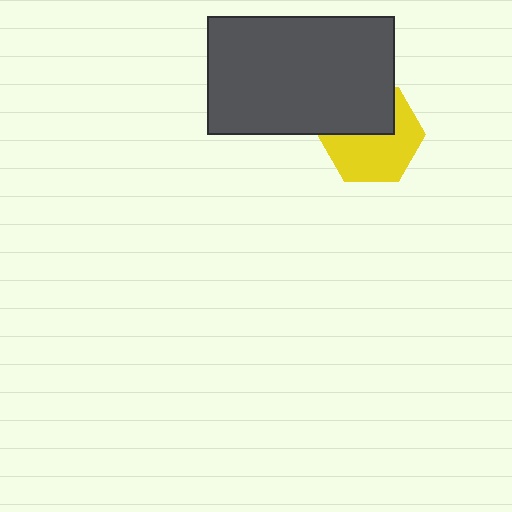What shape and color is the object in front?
The object in front is a dark gray rectangle.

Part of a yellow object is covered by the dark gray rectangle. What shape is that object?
It is a hexagon.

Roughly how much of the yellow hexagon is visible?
About half of it is visible (roughly 59%).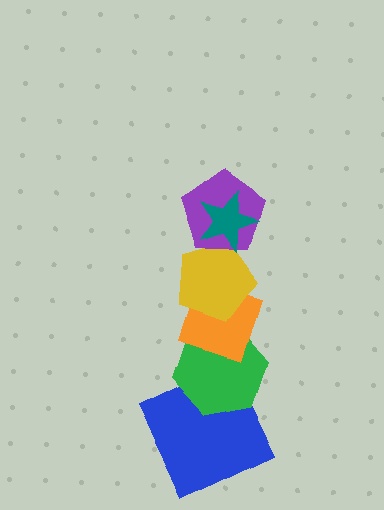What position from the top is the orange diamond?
The orange diamond is 4th from the top.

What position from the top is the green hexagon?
The green hexagon is 5th from the top.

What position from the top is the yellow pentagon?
The yellow pentagon is 3rd from the top.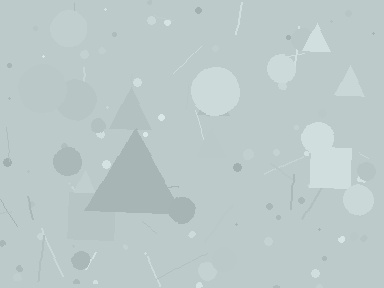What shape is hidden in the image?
A triangle is hidden in the image.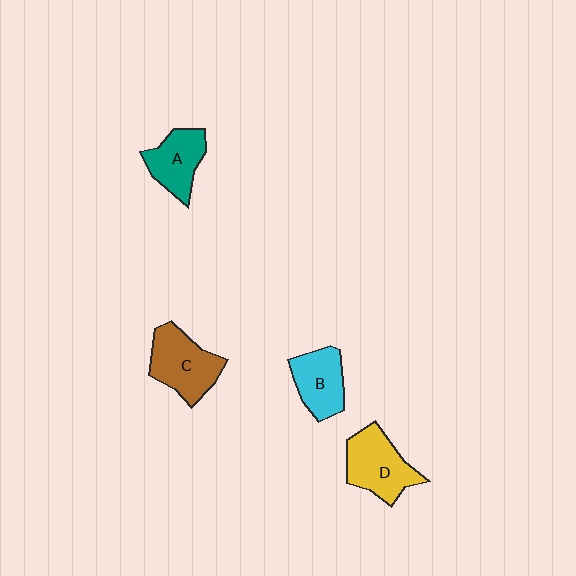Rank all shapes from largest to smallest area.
From largest to smallest: C (brown), D (yellow), B (cyan), A (teal).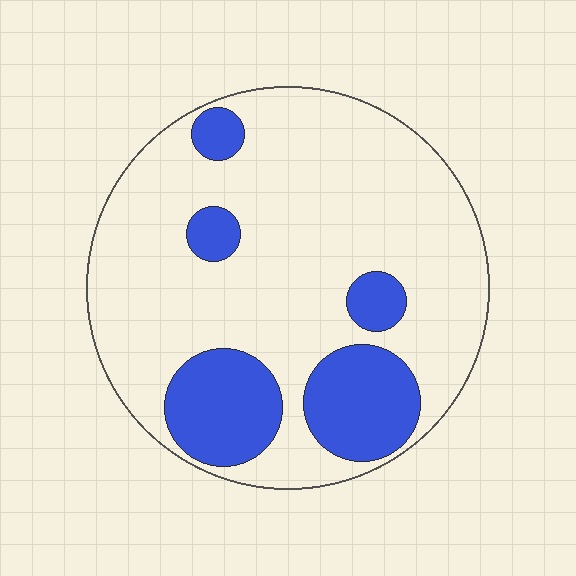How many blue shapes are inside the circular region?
5.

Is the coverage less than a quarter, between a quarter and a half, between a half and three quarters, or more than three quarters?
Less than a quarter.